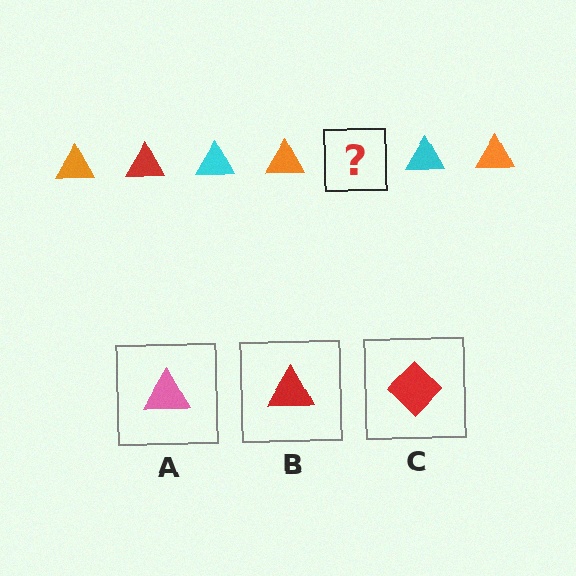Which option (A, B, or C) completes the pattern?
B.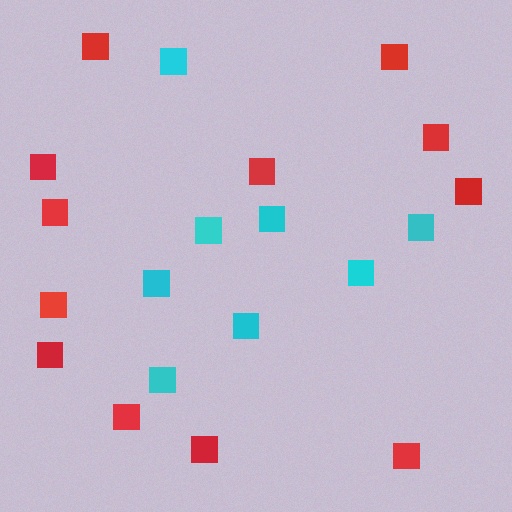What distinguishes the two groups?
There are 2 groups: one group of cyan squares (8) and one group of red squares (12).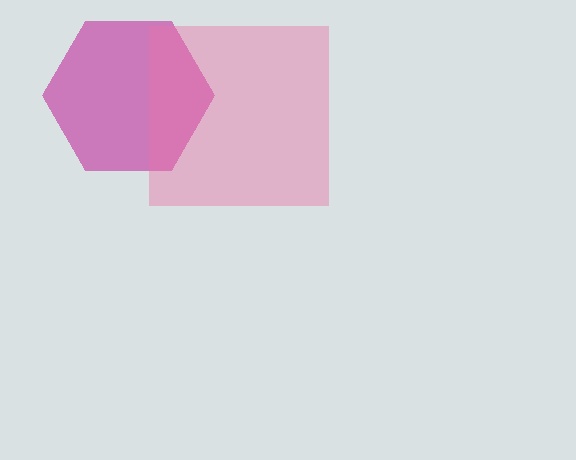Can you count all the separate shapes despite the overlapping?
Yes, there are 2 separate shapes.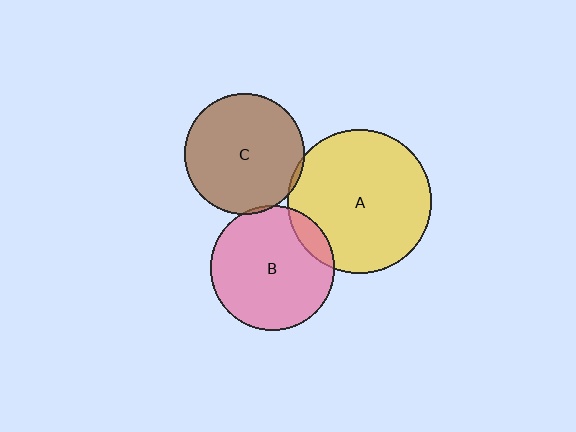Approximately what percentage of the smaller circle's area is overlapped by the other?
Approximately 10%.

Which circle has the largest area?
Circle A (yellow).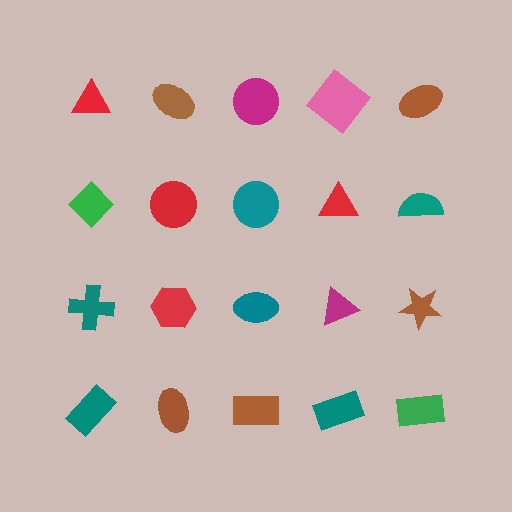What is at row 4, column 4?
A teal rectangle.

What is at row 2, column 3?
A teal circle.